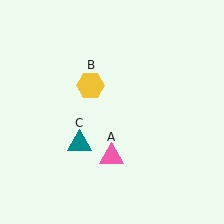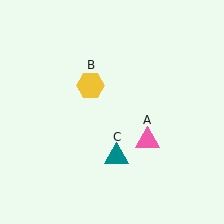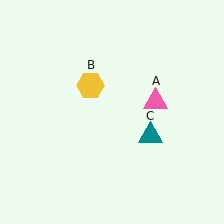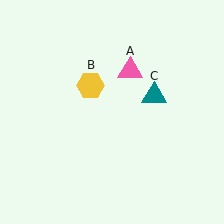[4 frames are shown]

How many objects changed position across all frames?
2 objects changed position: pink triangle (object A), teal triangle (object C).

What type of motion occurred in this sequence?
The pink triangle (object A), teal triangle (object C) rotated counterclockwise around the center of the scene.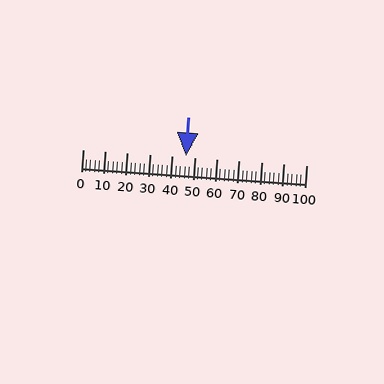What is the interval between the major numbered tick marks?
The major tick marks are spaced 10 units apart.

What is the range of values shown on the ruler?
The ruler shows values from 0 to 100.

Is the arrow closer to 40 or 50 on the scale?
The arrow is closer to 50.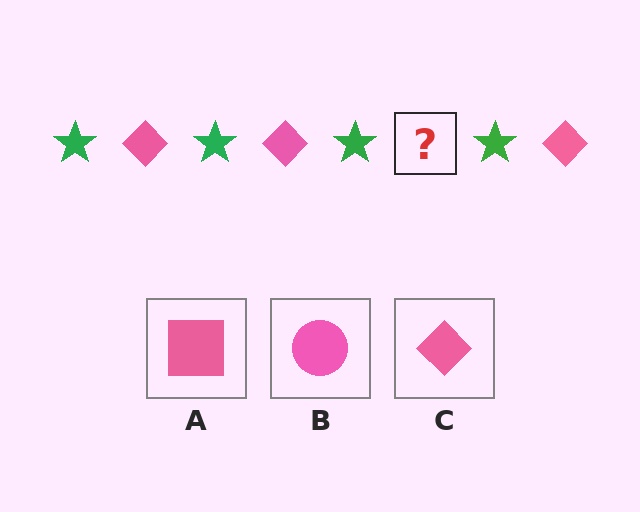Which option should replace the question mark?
Option C.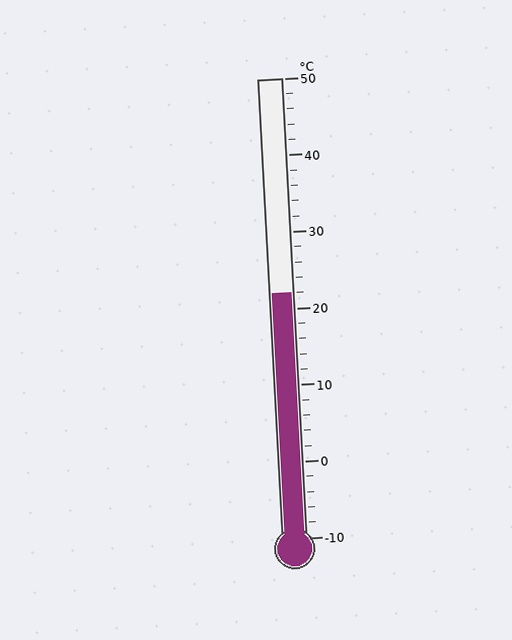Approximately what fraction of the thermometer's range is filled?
The thermometer is filled to approximately 55% of its range.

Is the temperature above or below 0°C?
The temperature is above 0°C.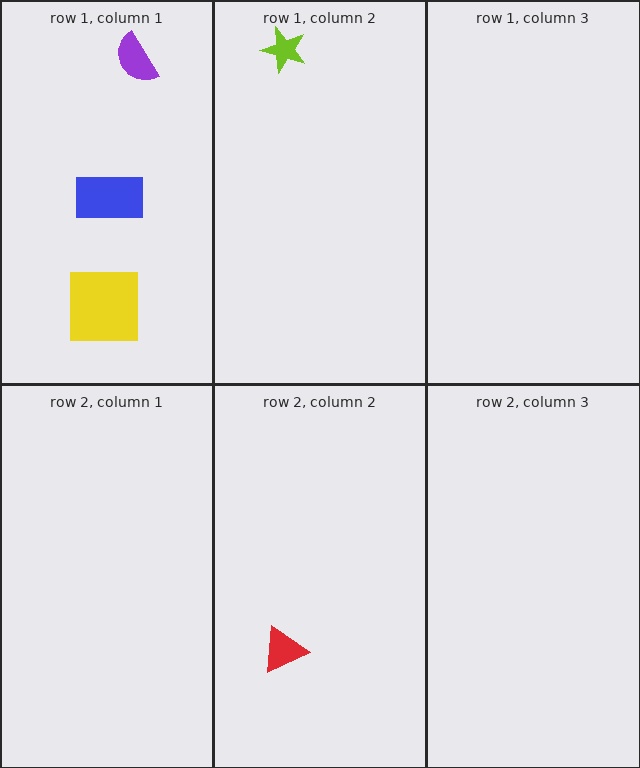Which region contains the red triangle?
The row 2, column 2 region.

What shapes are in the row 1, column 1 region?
The yellow square, the purple semicircle, the blue rectangle.